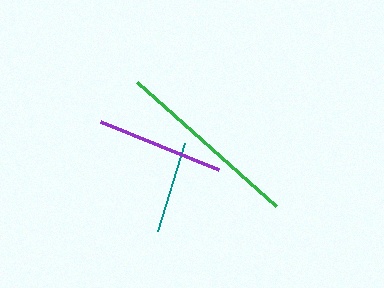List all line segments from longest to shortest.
From longest to shortest: green, purple, teal.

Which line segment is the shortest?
The teal line is the shortest at approximately 92 pixels.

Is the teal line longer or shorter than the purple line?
The purple line is longer than the teal line.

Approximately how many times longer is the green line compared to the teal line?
The green line is approximately 2.0 times the length of the teal line.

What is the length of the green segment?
The green segment is approximately 186 pixels long.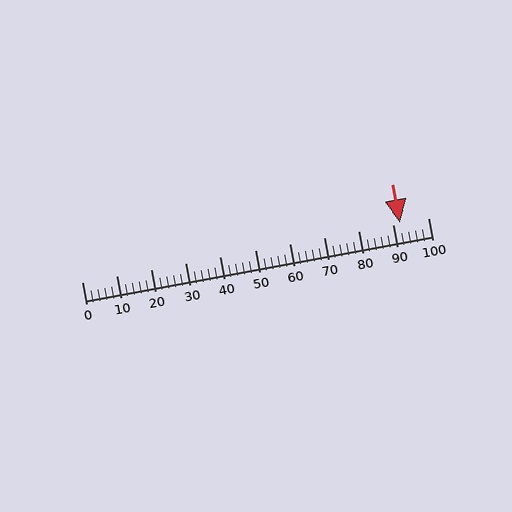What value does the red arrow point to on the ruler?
The red arrow points to approximately 92.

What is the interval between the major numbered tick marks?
The major tick marks are spaced 10 units apart.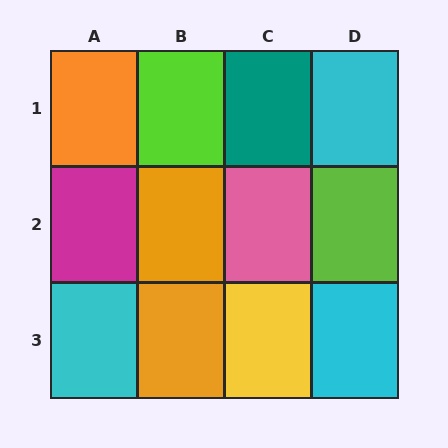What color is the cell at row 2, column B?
Orange.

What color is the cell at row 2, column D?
Lime.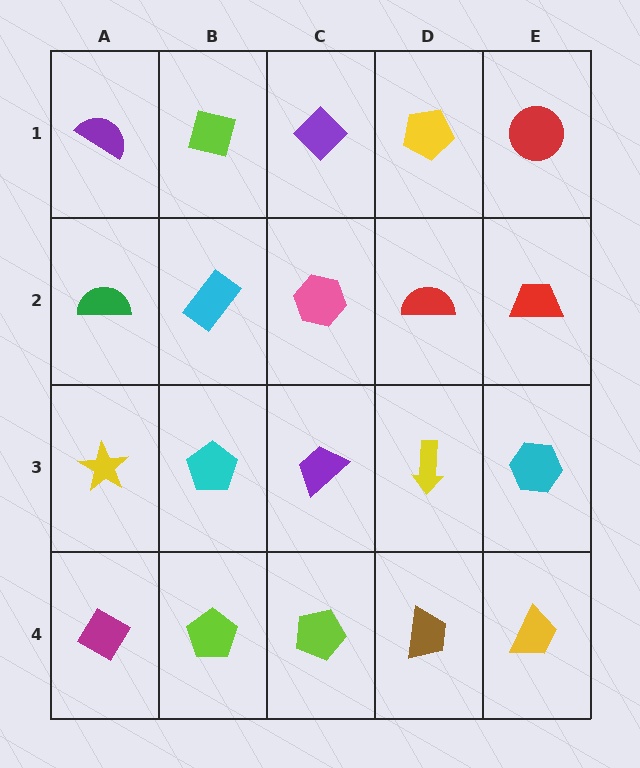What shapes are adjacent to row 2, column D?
A yellow pentagon (row 1, column D), a yellow arrow (row 3, column D), a pink hexagon (row 2, column C), a red trapezoid (row 2, column E).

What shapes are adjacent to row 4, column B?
A cyan pentagon (row 3, column B), a magenta diamond (row 4, column A), a lime pentagon (row 4, column C).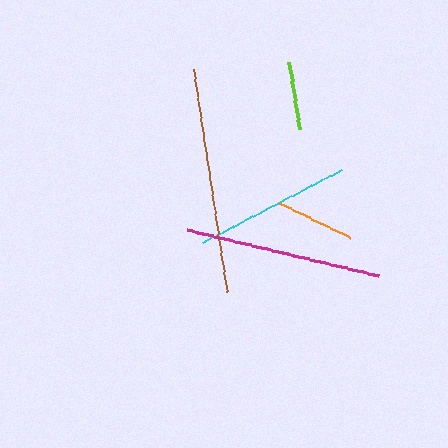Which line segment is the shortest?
The lime line is the shortest at approximately 68 pixels.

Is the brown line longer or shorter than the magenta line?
The brown line is longer than the magenta line.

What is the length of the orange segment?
The orange segment is approximately 79 pixels long.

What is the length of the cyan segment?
The cyan segment is approximately 157 pixels long.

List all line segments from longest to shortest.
From longest to shortest: brown, magenta, cyan, orange, lime.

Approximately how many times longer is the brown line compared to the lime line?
The brown line is approximately 3.3 times the length of the lime line.